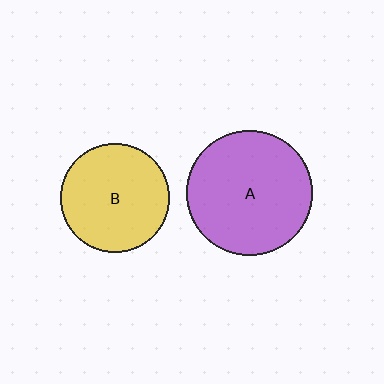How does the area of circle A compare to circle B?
Approximately 1.3 times.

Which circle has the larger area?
Circle A (purple).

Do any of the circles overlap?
No, none of the circles overlap.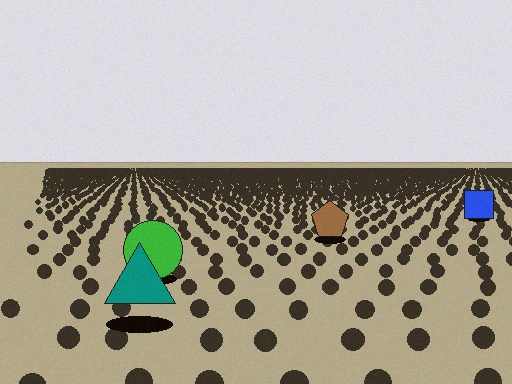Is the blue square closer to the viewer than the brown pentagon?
No. The brown pentagon is closer — you can tell from the texture gradient: the ground texture is coarser near it.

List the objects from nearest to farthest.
From nearest to farthest: the teal triangle, the green circle, the brown pentagon, the blue square.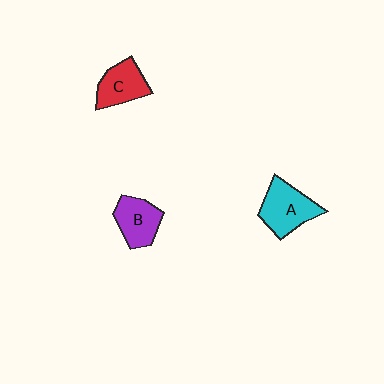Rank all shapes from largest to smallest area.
From largest to smallest: A (cyan), B (purple), C (red).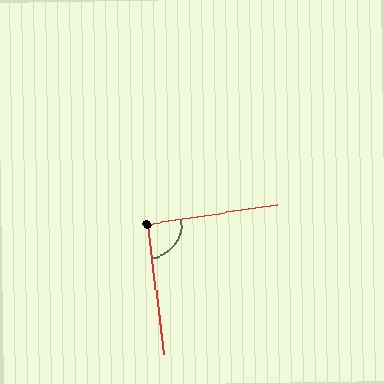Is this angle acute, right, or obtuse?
It is approximately a right angle.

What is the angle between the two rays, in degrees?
Approximately 91 degrees.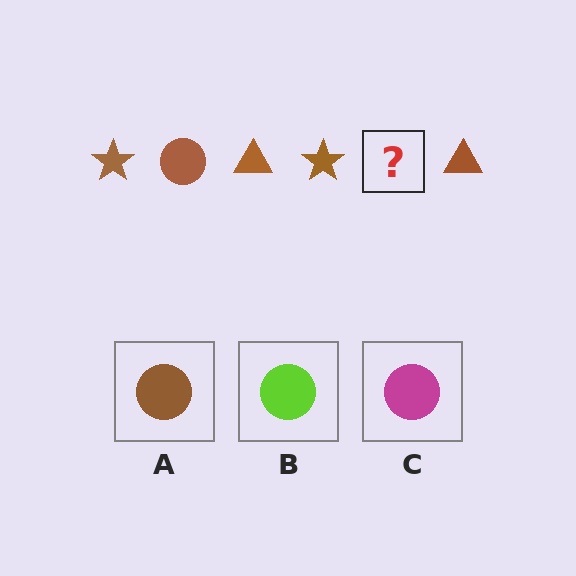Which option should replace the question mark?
Option A.